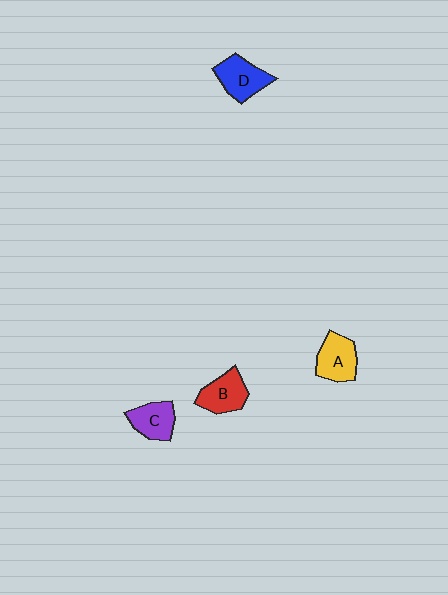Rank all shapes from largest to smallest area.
From largest to smallest: D (blue), A (yellow), B (red), C (purple).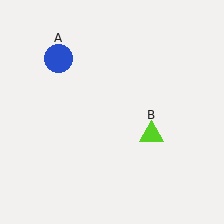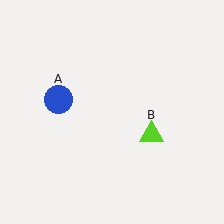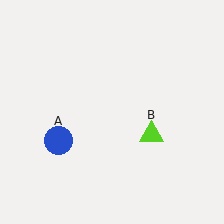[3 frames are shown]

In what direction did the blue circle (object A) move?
The blue circle (object A) moved down.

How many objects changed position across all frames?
1 object changed position: blue circle (object A).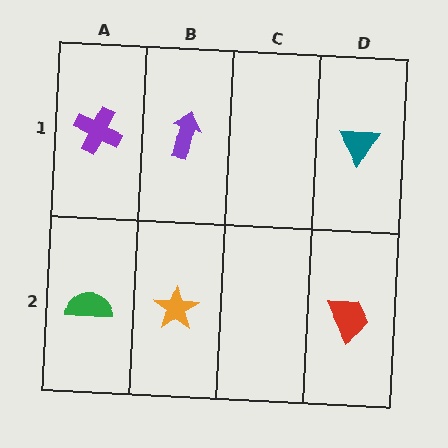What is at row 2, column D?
A red trapezoid.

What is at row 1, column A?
A purple cross.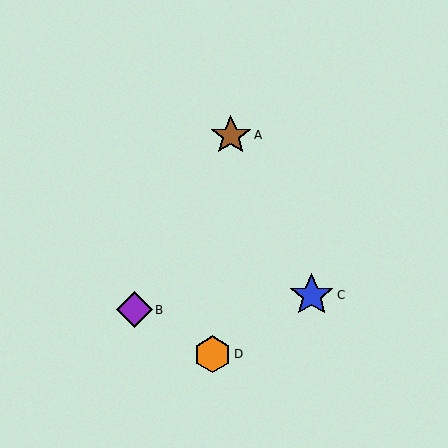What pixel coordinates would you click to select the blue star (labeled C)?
Click at (312, 295) to select the blue star C.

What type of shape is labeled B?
Shape B is a purple diamond.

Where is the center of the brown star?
The center of the brown star is at (231, 135).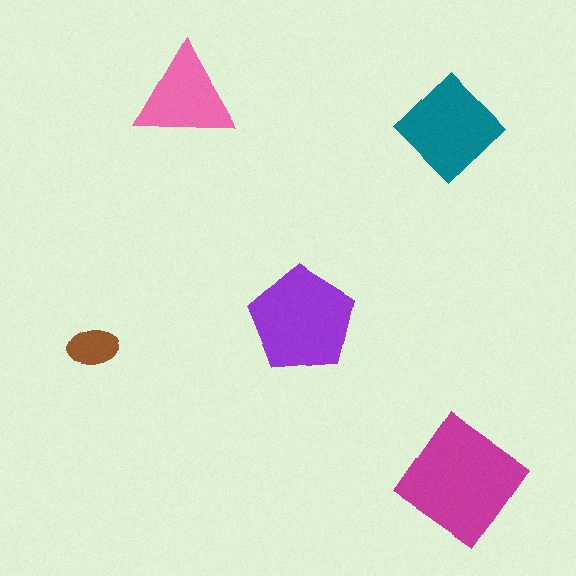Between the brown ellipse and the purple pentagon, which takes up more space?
The purple pentagon.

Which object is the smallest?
The brown ellipse.